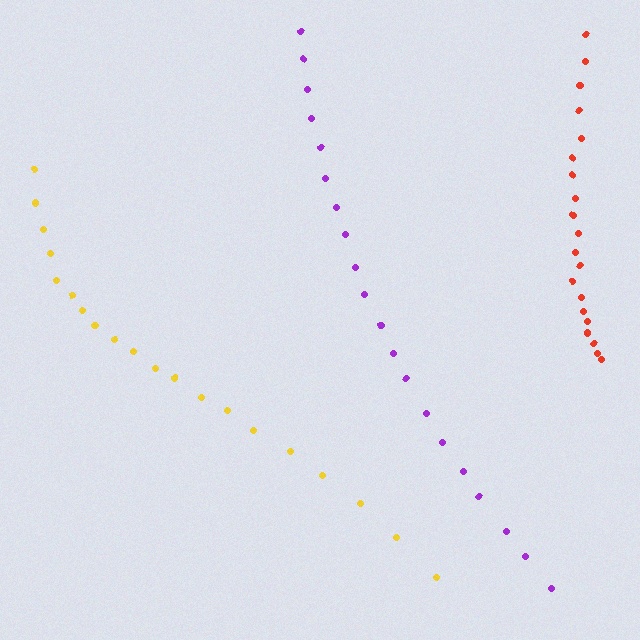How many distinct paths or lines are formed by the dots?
There are 3 distinct paths.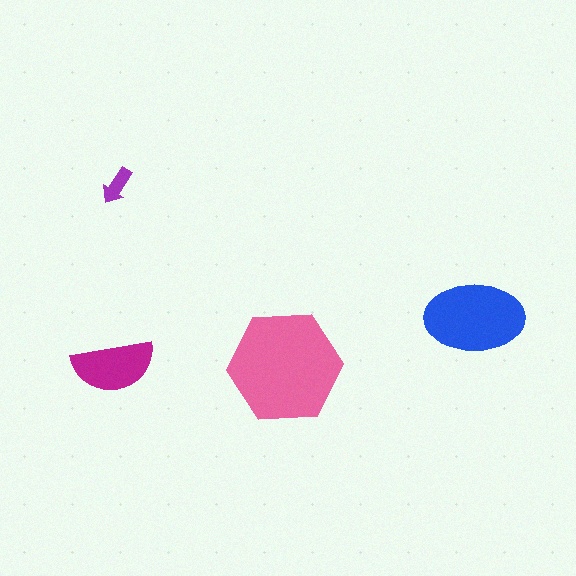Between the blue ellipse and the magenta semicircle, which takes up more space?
The blue ellipse.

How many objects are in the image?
There are 4 objects in the image.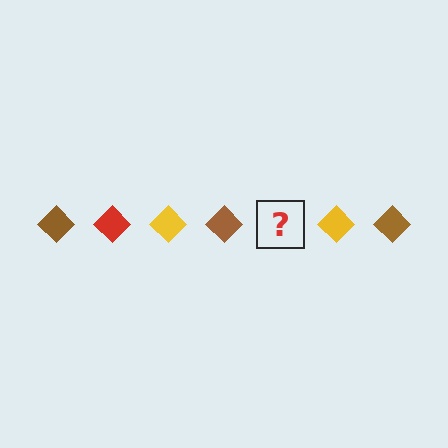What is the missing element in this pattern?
The missing element is a red diamond.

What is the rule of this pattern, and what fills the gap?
The rule is that the pattern cycles through brown, red, yellow diamonds. The gap should be filled with a red diamond.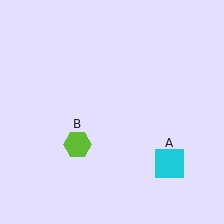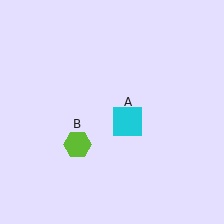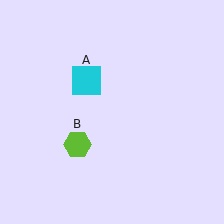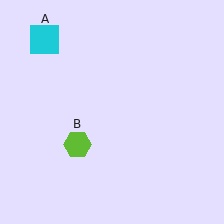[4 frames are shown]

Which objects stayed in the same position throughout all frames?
Lime hexagon (object B) remained stationary.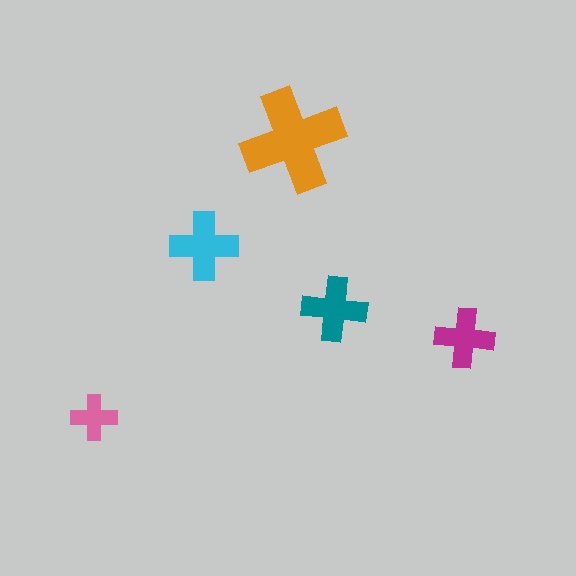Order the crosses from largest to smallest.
the orange one, the cyan one, the teal one, the magenta one, the pink one.